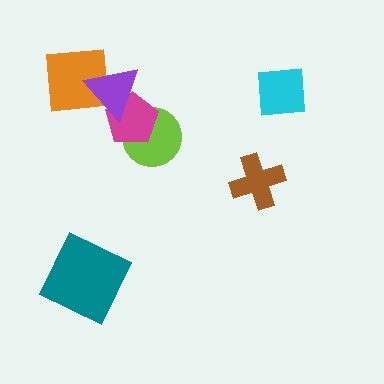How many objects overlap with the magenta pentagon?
2 objects overlap with the magenta pentagon.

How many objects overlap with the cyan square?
0 objects overlap with the cyan square.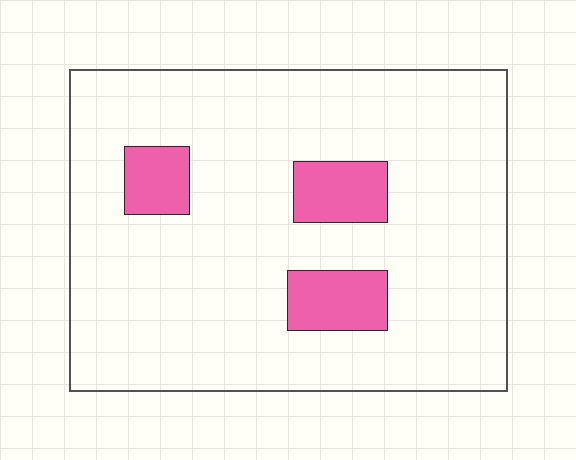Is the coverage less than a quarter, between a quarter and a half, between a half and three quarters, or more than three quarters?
Less than a quarter.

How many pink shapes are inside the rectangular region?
3.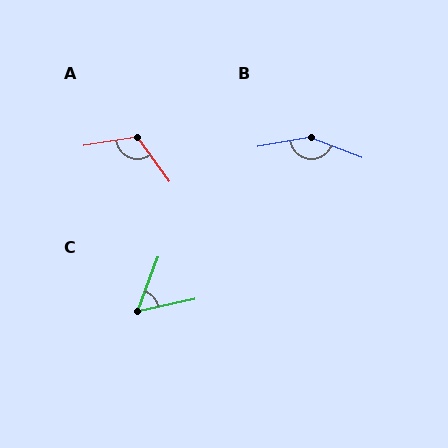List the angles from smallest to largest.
C (57°), A (117°), B (149°).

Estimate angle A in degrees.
Approximately 117 degrees.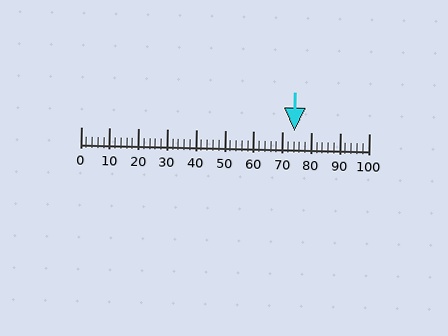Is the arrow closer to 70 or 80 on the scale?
The arrow is closer to 70.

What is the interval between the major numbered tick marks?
The major tick marks are spaced 10 units apart.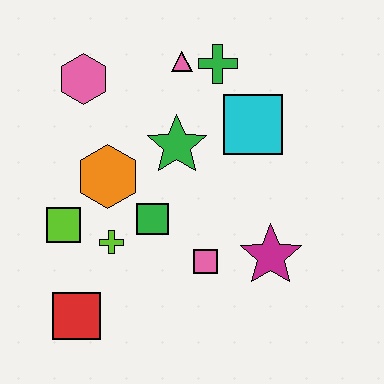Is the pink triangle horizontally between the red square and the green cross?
Yes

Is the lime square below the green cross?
Yes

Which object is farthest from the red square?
The green cross is farthest from the red square.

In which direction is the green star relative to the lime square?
The green star is to the right of the lime square.